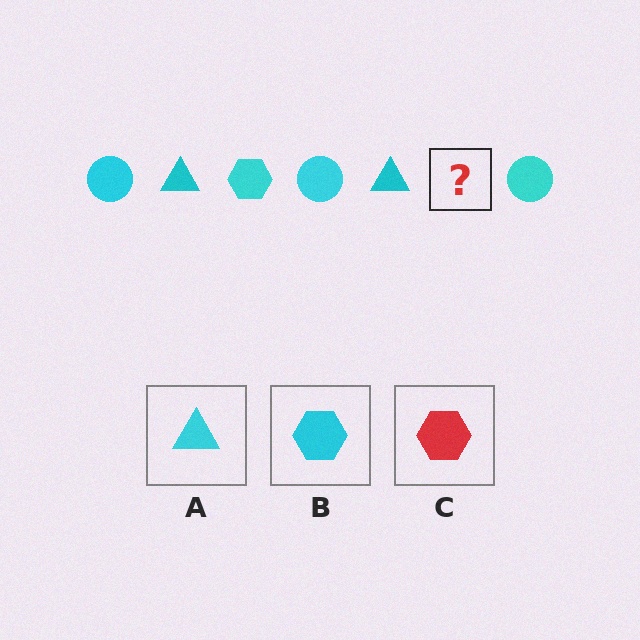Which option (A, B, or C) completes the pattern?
B.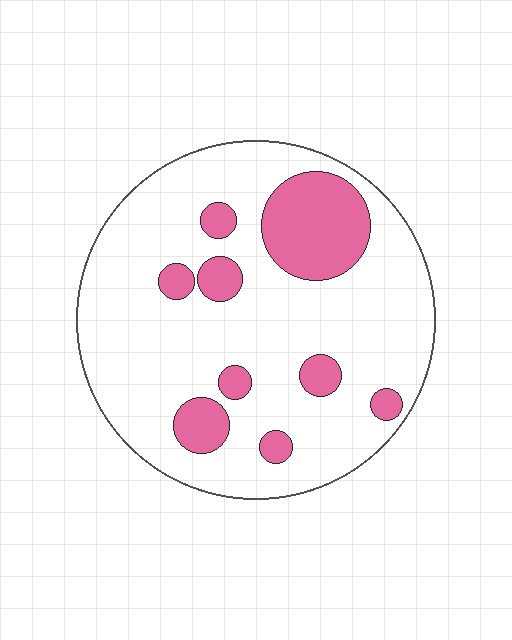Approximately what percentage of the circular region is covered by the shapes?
Approximately 20%.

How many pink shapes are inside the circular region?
9.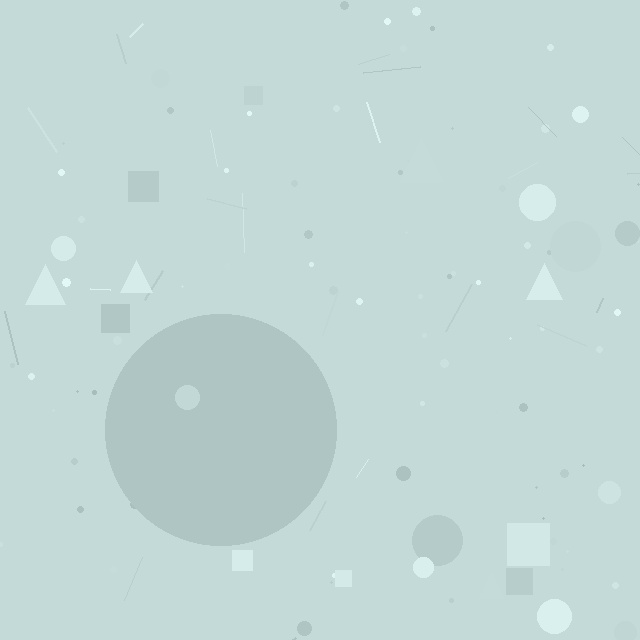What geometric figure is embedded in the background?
A circle is embedded in the background.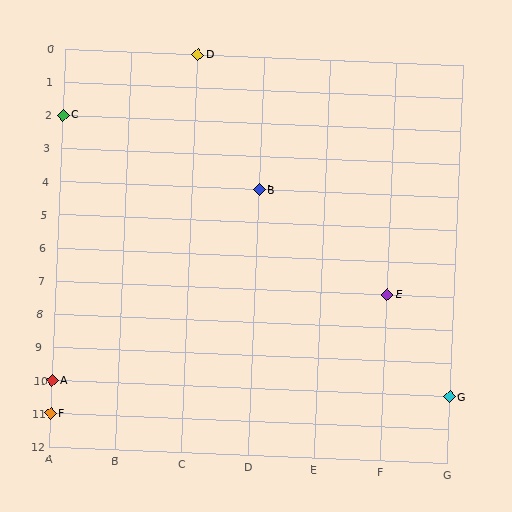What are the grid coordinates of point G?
Point G is at grid coordinates (G, 10).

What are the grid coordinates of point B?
Point B is at grid coordinates (D, 4).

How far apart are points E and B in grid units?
Points E and B are 2 columns and 3 rows apart (about 3.6 grid units diagonally).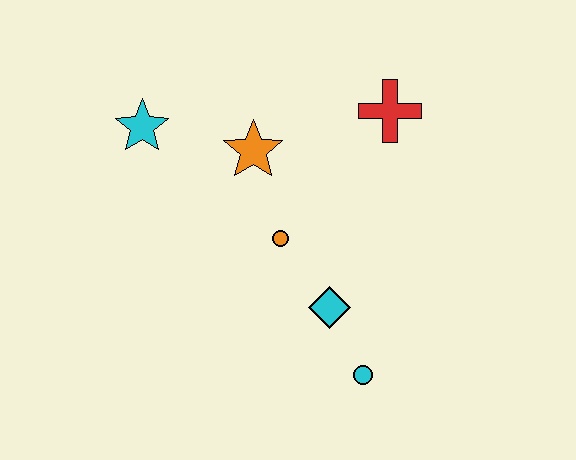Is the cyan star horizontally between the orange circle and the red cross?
No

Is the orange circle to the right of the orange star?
Yes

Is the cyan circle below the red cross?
Yes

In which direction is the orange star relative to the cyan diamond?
The orange star is above the cyan diamond.